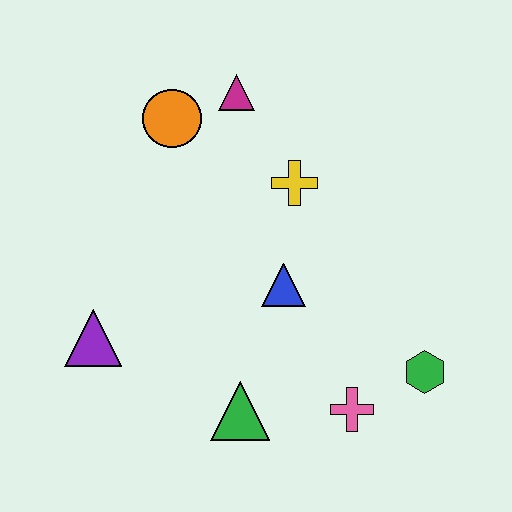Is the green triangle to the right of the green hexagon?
No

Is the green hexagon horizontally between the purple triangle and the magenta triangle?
No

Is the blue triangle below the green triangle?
No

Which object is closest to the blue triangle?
The yellow cross is closest to the blue triangle.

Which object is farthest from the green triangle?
The magenta triangle is farthest from the green triangle.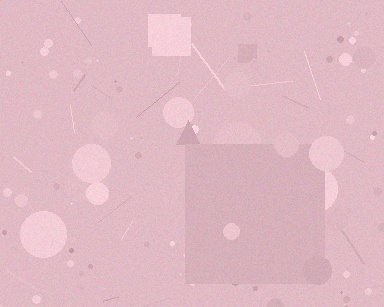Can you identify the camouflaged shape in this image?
The camouflaged shape is a square.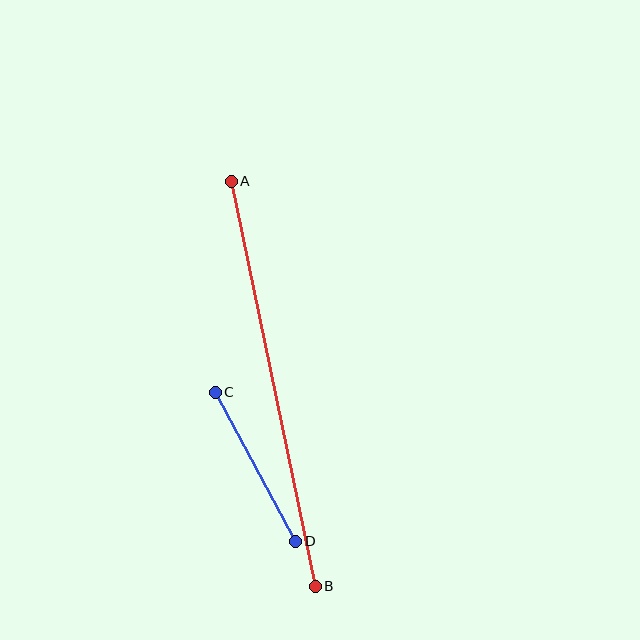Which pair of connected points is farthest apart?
Points A and B are farthest apart.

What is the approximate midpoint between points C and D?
The midpoint is at approximately (256, 467) pixels.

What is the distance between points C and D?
The distance is approximately 169 pixels.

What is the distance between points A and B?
The distance is approximately 414 pixels.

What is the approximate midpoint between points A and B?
The midpoint is at approximately (273, 384) pixels.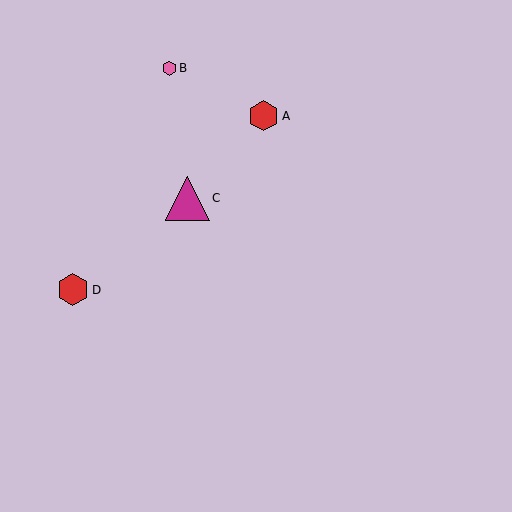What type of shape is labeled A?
Shape A is a red hexagon.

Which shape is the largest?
The magenta triangle (labeled C) is the largest.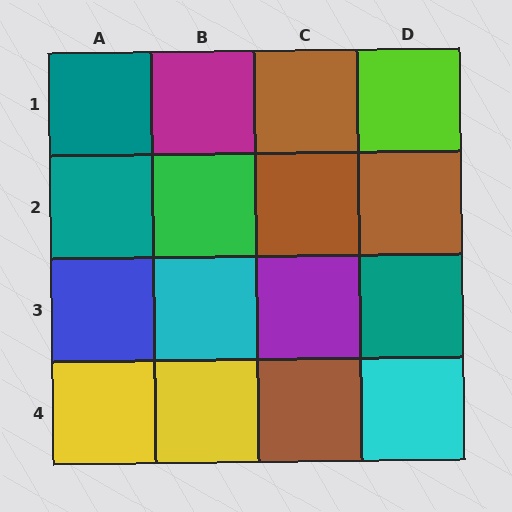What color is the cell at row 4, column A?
Yellow.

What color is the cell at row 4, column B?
Yellow.